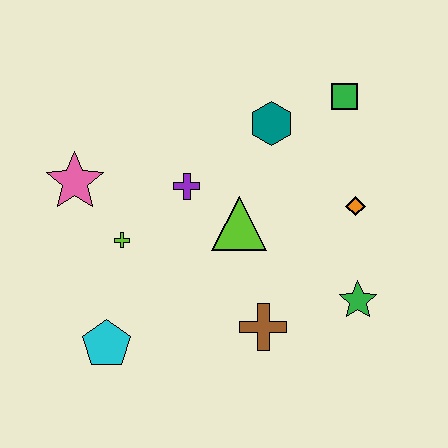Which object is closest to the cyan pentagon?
The lime cross is closest to the cyan pentagon.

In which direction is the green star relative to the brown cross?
The green star is to the right of the brown cross.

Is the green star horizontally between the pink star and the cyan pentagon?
No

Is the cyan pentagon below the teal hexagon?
Yes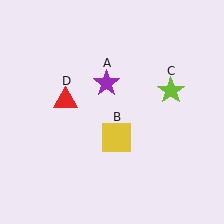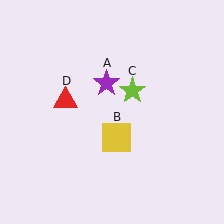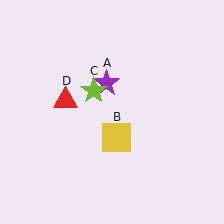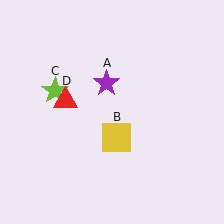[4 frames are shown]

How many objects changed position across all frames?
1 object changed position: lime star (object C).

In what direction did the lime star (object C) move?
The lime star (object C) moved left.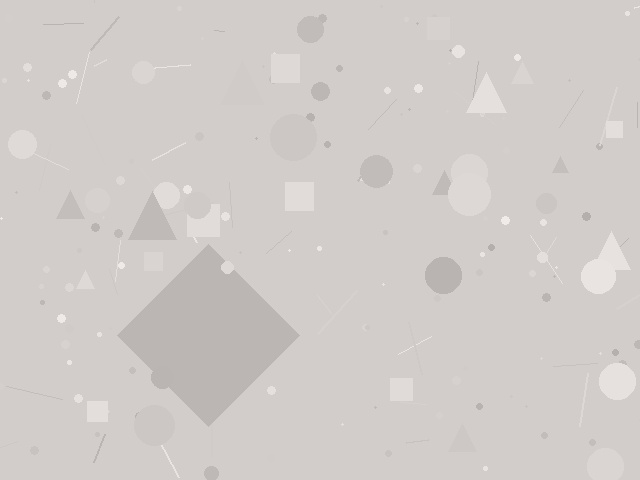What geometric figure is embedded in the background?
A diamond is embedded in the background.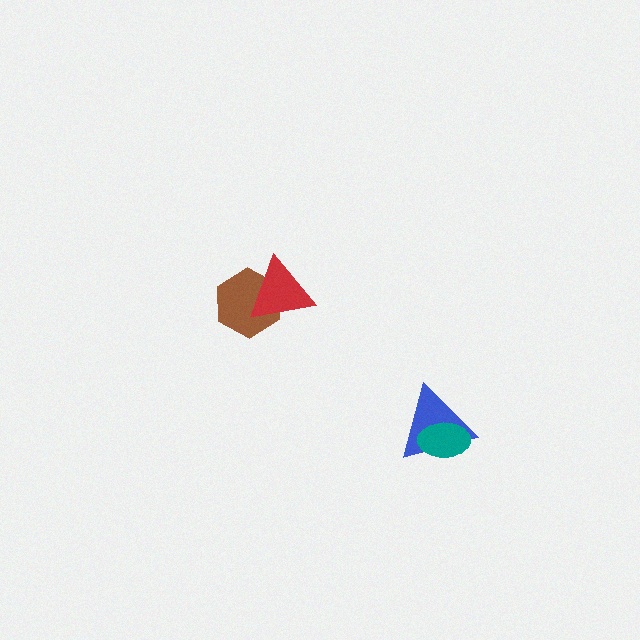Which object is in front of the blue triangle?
The teal ellipse is in front of the blue triangle.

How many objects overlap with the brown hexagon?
1 object overlaps with the brown hexagon.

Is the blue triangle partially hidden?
Yes, it is partially covered by another shape.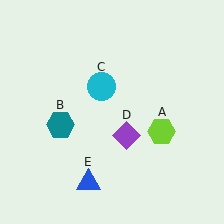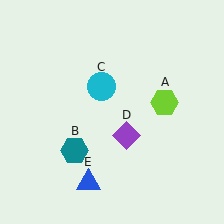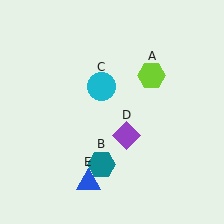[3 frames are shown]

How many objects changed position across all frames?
2 objects changed position: lime hexagon (object A), teal hexagon (object B).